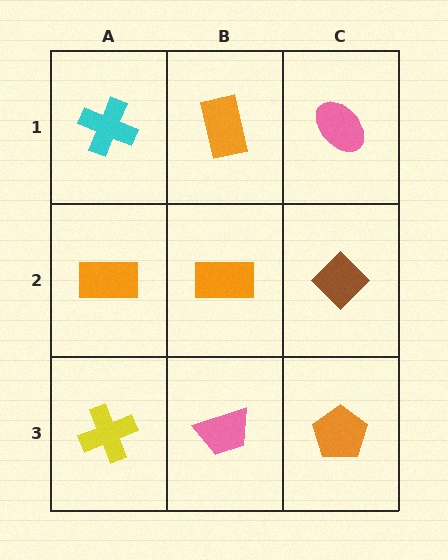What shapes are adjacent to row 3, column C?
A brown diamond (row 2, column C), a pink trapezoid (row 3, column B).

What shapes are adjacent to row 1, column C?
A brown diamond (row 2, column C), an orange rectangle (row 1, column B).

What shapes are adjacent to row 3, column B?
An orange rectangle (row 2, column B), a yellow cross (row 3, column A), an orange pentagon (row 3, column C).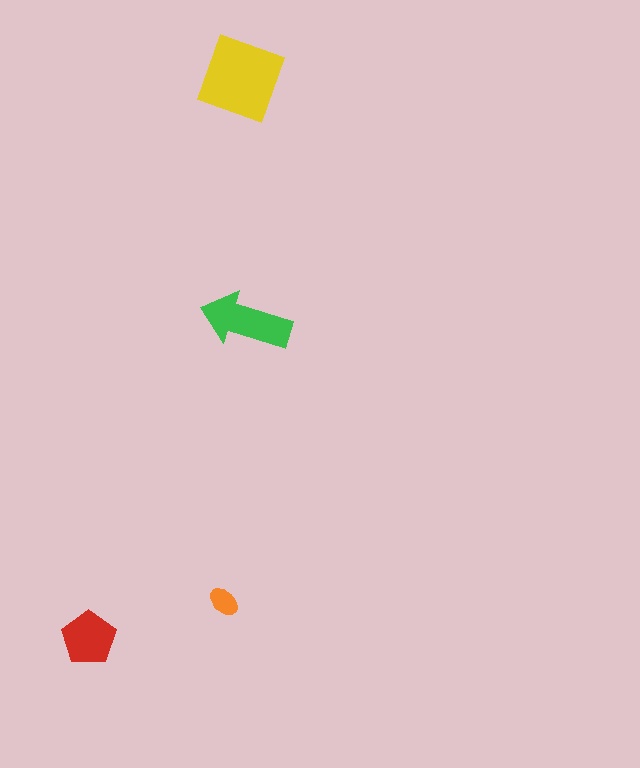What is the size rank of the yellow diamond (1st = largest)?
1st.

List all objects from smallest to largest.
The orange ellipse, the red pentagon, the green arrow, the yellow diamond.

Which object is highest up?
The yellow diamond is topmost.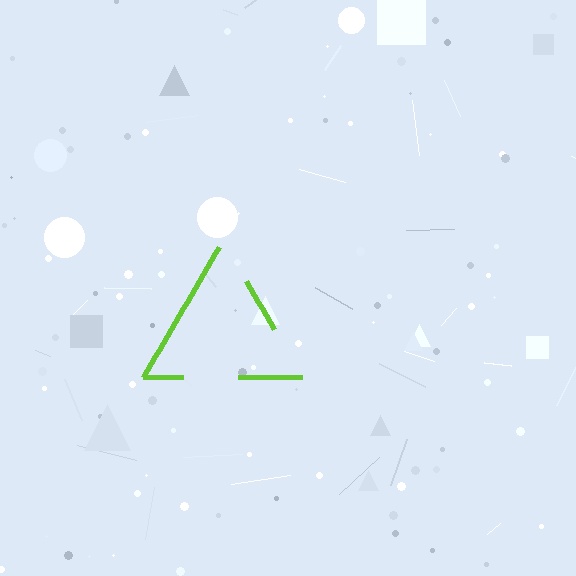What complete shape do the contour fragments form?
The contour fragments form a triangle.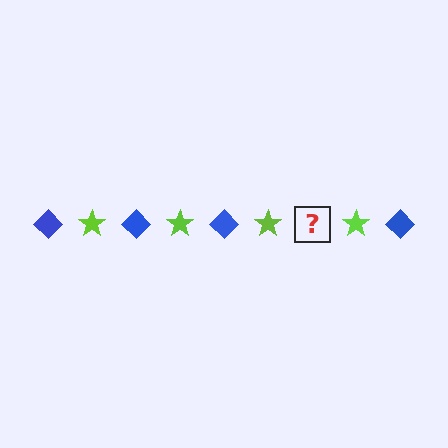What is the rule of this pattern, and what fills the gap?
The rule is that the pattern alternates between blue diamond and lime star. The gap should be filled with a blue diamond.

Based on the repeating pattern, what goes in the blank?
The blank should be a blue diamond.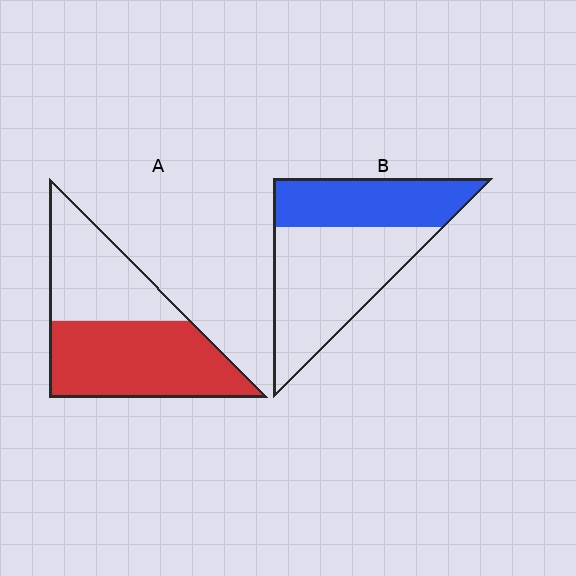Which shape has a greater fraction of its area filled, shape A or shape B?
Shape A.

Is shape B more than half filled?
No.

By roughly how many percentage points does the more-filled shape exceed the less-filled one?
By roughly 20 percentage points (A over B).